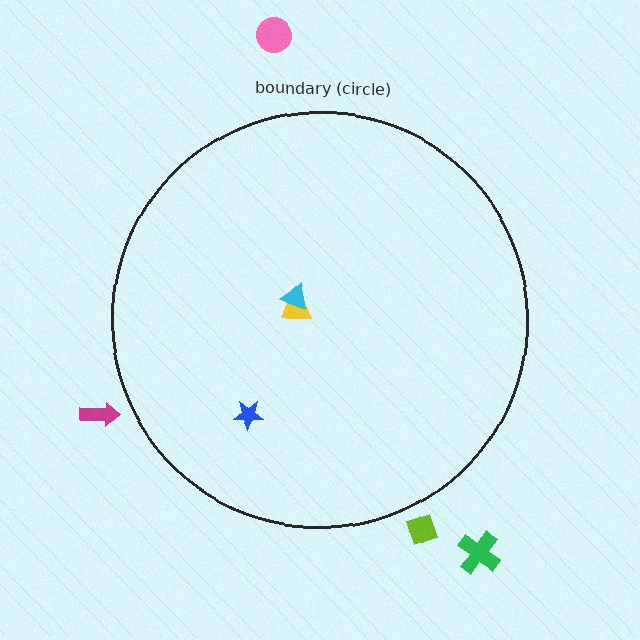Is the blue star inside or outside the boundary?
Inside.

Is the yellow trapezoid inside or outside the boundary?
Inside.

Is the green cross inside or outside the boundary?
Outside.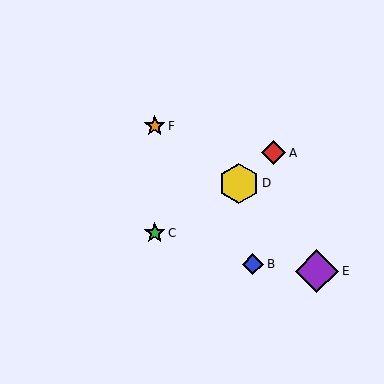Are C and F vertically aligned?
Yes, both are at x≈155.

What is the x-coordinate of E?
Object E is at x≈317.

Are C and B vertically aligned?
No, C is at x≈155 and B is at x≈253.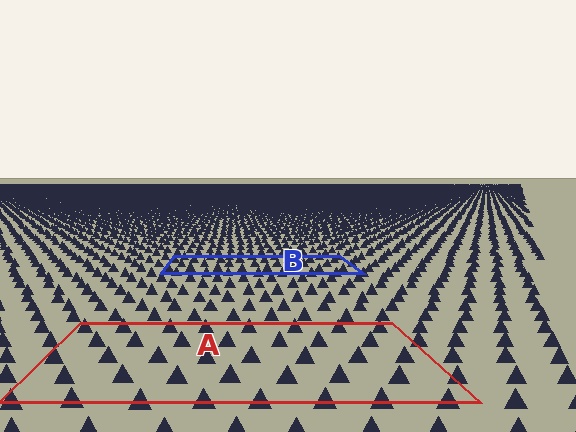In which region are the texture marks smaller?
The texture marks are smaller in region B, because it is farther away.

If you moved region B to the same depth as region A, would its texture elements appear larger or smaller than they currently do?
They would appear larger. At a closer depth, the same texture elements are projected at a bigger on-screen size.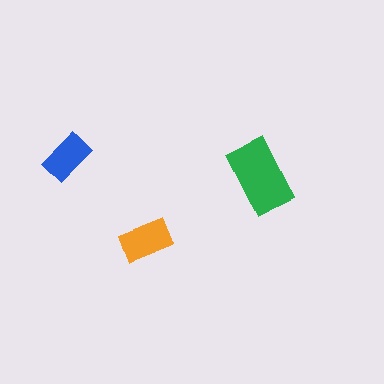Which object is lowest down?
The orange rectangle is bottommost.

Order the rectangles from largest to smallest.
the green one, the orange one, the blue one.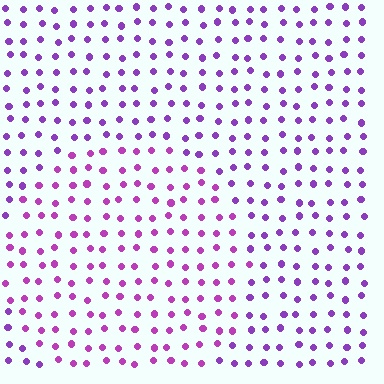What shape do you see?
I see a circle.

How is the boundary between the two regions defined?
The boundary is defined purely by a slight shift in hue (about 25 degrees). Spacing, size, and orientation are identical on both sides.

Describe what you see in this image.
The image is filled with small purple elements in a uniform arrangement. A circle-shaped region is visible where the elements are tinted to a slightly different hue, forming a subtle color boundary.